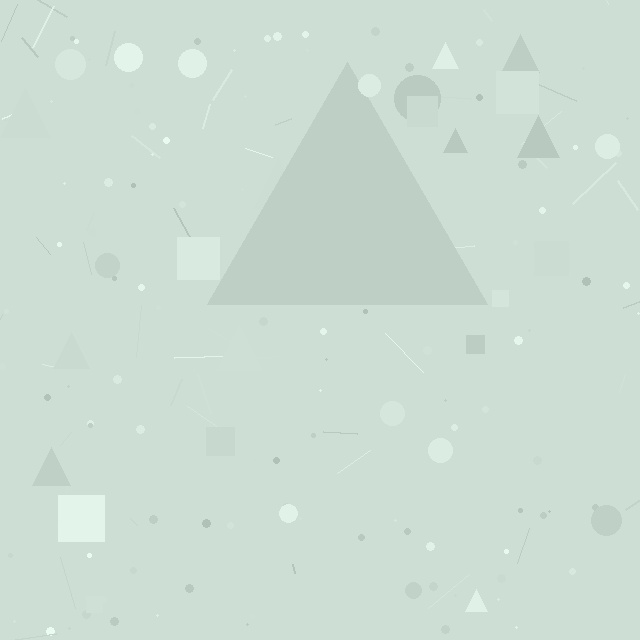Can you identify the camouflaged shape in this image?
The camouflaged shape is a triangle.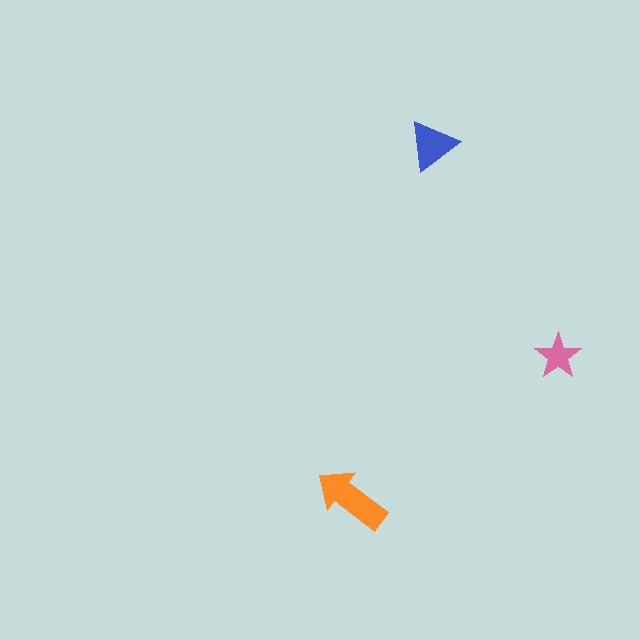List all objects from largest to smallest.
The orange arrow, the blue triangle, the pink star.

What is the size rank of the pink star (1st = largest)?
3rd.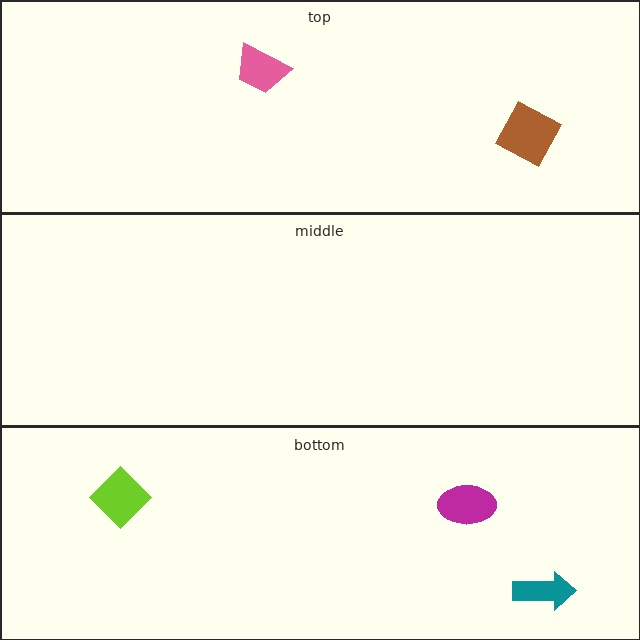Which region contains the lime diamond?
The bottom region.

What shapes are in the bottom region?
The teal arrow, the magenta ellipse, the lime diamond.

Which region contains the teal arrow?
The bottom region.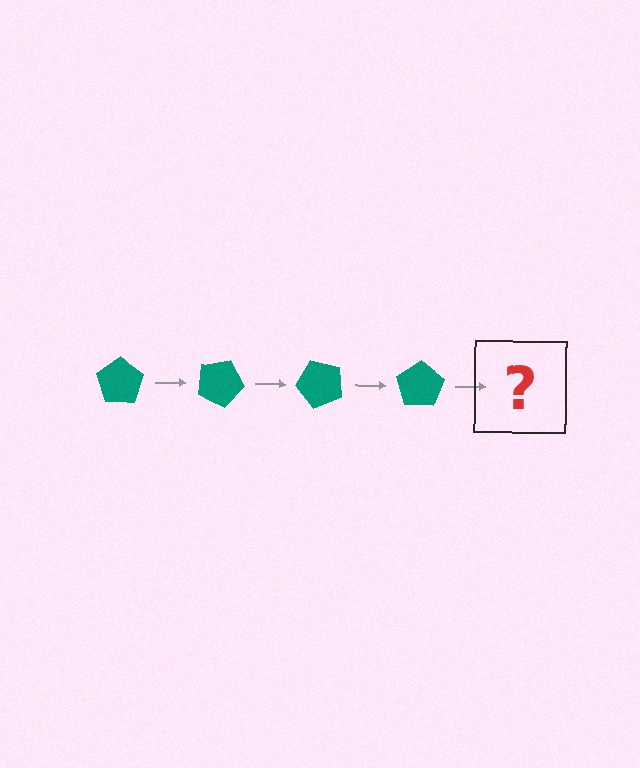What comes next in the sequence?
The next element should be a teal pentagon rotated 100 degrees.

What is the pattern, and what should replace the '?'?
The pattern is that the pentagon rotates 25 degrees each step. The '?' should be a teal pentagon rotated 100 degrees.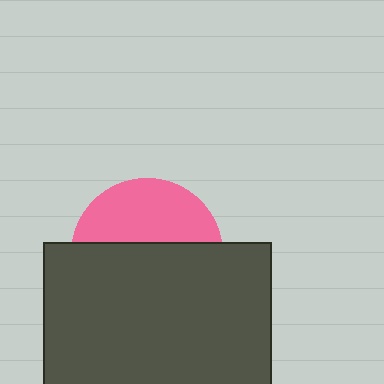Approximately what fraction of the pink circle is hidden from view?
Roughly 60% of the pink circle is hidden behind the dark gray rectangle.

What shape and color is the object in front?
The object in front is a dark gray rectangle.